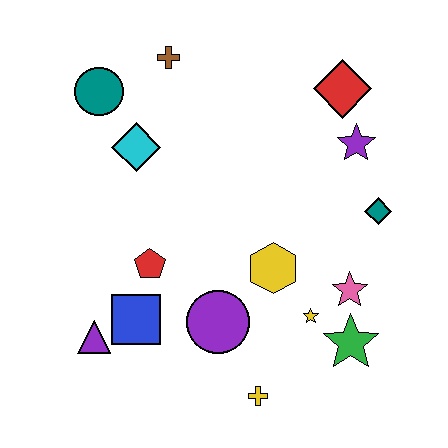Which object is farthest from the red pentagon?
The red diamond is farthest from the red pentagon.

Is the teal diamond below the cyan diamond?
Yes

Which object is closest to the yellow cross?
The purple circle is closest to the yellow cross.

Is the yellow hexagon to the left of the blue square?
No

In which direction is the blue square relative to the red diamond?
The blue square is below the red diamond.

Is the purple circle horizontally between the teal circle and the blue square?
No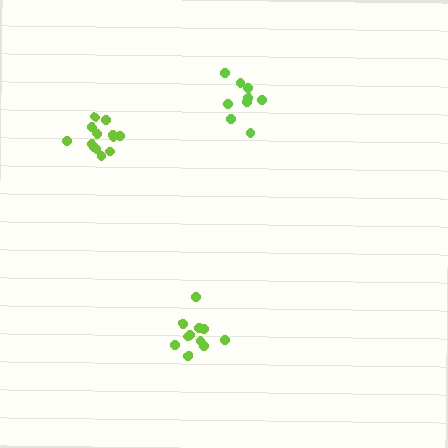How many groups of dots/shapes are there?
There are 3 groups.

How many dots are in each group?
Group 1: 13 dots, Group 2: 9 dots, Group 3: 11 dots (33 total).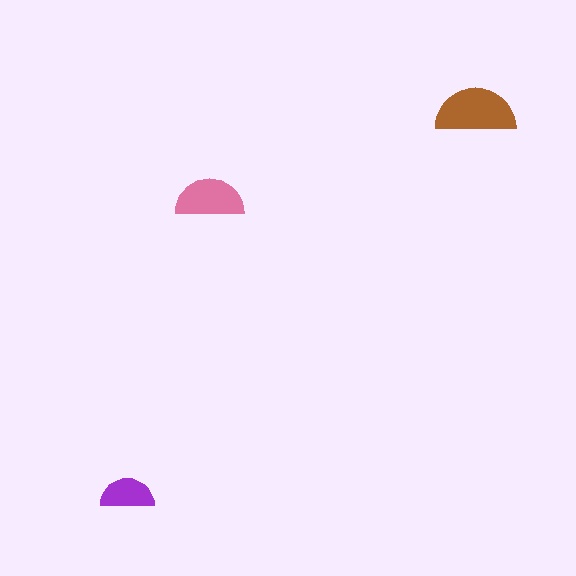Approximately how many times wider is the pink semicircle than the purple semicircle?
About 1.5 times wider.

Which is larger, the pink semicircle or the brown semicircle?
The brown one.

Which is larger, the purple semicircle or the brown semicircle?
The brown one.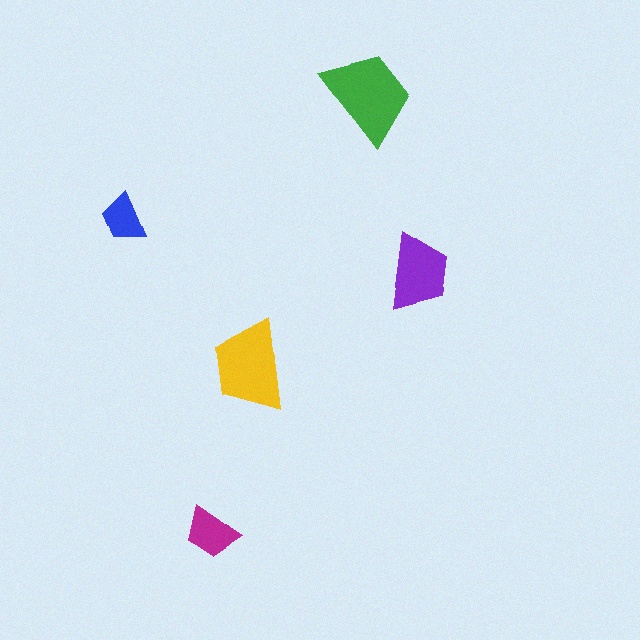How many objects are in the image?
There are 5 objects in the image.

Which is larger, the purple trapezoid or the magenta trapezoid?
The purple one.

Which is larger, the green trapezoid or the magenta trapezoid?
The green one.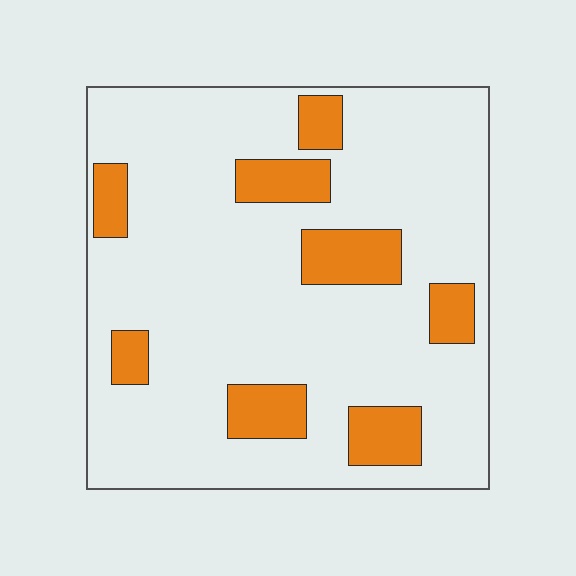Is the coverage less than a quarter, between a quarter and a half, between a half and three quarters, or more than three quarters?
Less than a quarter.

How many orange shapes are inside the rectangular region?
8.